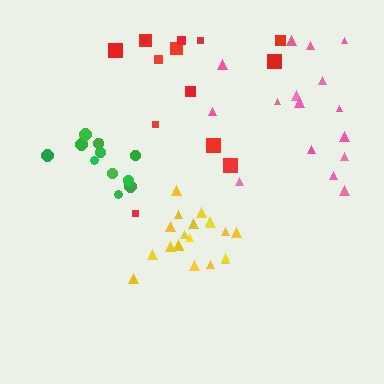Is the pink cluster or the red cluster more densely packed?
Red.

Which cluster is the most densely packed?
Yellow.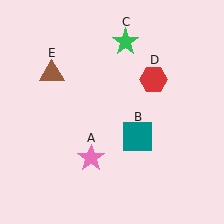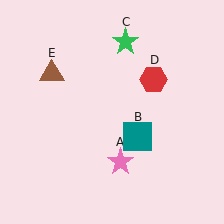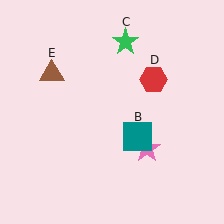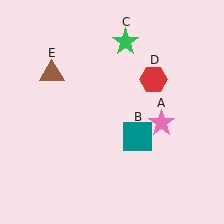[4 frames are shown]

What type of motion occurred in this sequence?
The pink star (object A) rotated counterclockwise around the center of the scene.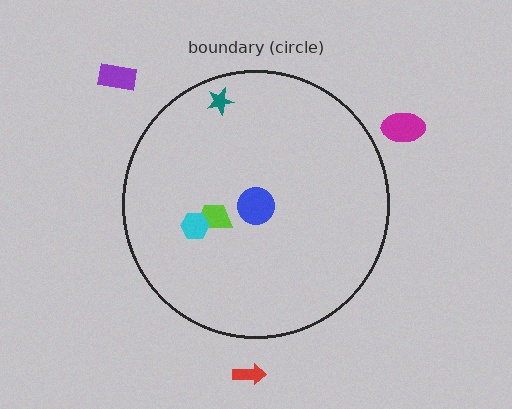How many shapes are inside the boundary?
4 inside, 3 outside.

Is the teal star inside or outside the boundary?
Inside.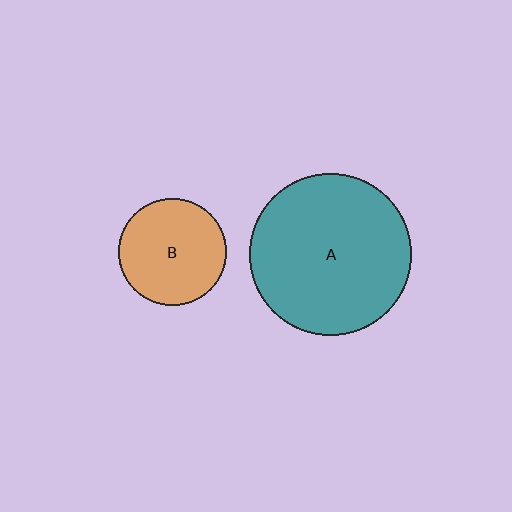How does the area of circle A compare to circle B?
Approximately 2.3 times.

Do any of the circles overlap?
No, none of the circles overlap.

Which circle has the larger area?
Circle A (teal).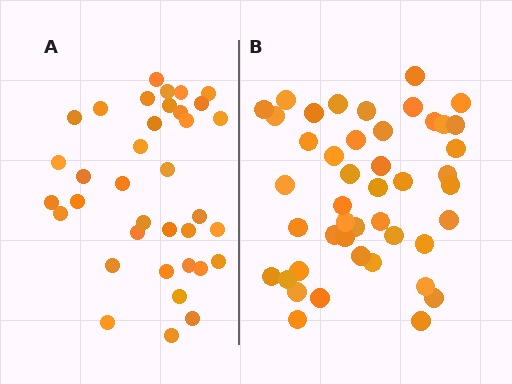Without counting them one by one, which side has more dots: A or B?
Region B (the right region) has more dots.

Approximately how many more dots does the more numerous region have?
Region B has roughly 8 or so more dots than region A.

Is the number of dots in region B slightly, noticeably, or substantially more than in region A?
Region B has noticeably more, but not dramatically so. The ratio is roughly 1.2 to 1.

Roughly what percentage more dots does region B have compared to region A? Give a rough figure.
About 25% more.